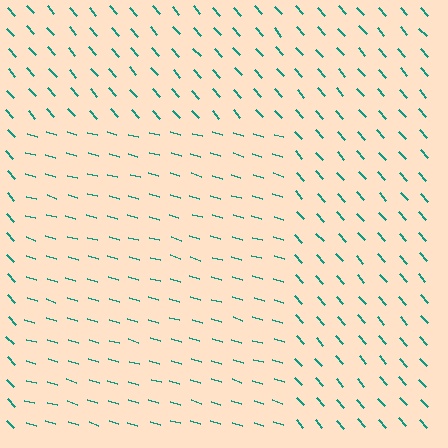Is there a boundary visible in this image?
Yes, there is a texture boundary formed by a change in line orientation.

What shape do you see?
I see a rectangle.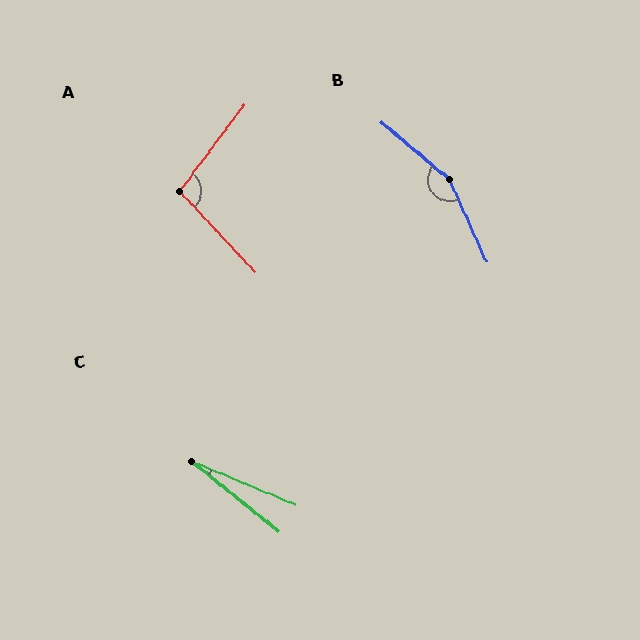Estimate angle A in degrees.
Approximately 100 degrees.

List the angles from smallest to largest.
C (16°), A (100°), B (155°).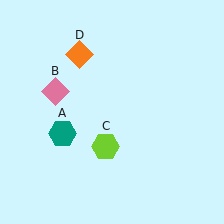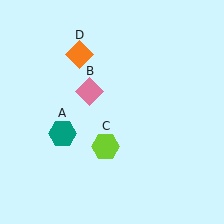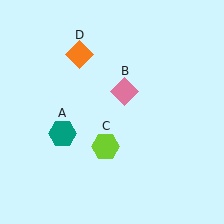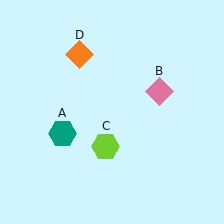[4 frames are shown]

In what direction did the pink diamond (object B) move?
The pink diamond (object B) moved right.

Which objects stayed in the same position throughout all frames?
Teal hexagon (object A) and lime hexagon (object C) and orange diamond (object D) remained stationary.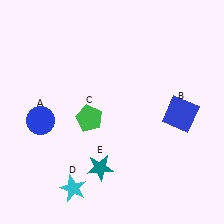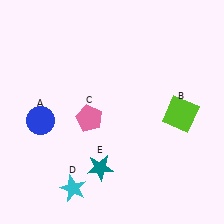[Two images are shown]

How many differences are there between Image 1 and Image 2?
There are 2 differences between the two images.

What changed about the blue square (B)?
In Image 1, B is blue. In Image 2, it changed to lime.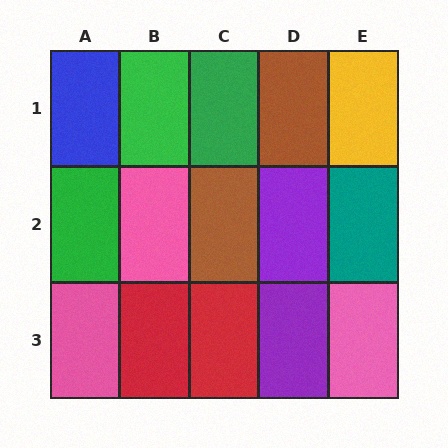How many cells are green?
3 cells are green.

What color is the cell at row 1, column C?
Green.